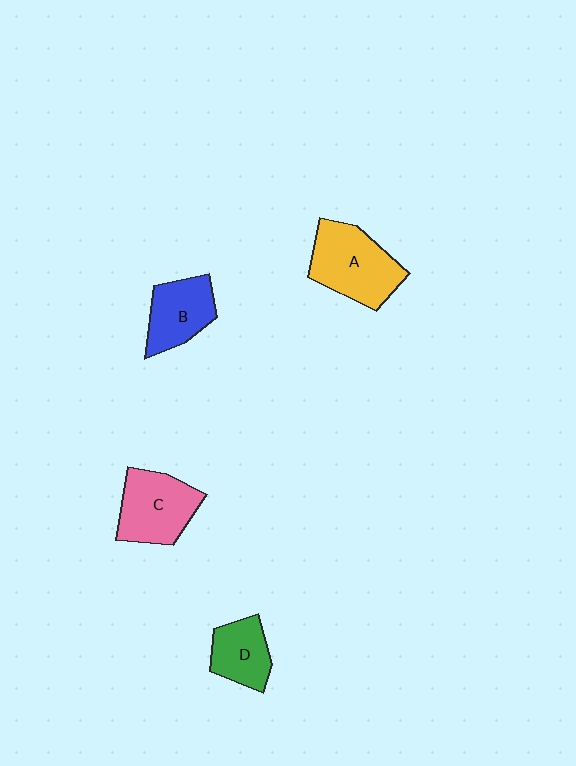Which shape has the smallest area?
Shape D (green).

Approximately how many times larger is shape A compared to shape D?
Approximately 1.6 times.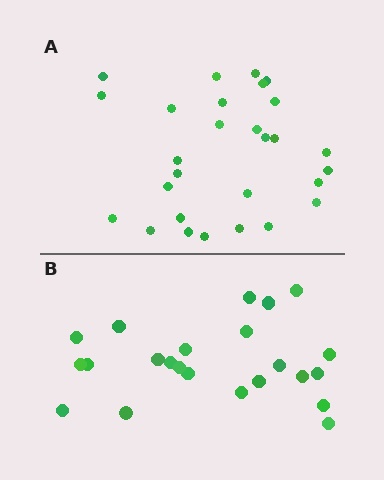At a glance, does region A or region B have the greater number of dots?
Region A (the top region) has more dots.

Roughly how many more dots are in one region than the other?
Region A has about 5 more dots than region B.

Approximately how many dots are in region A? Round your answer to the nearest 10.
About 30 dots. (The exact count is 28, which rounds to 30.)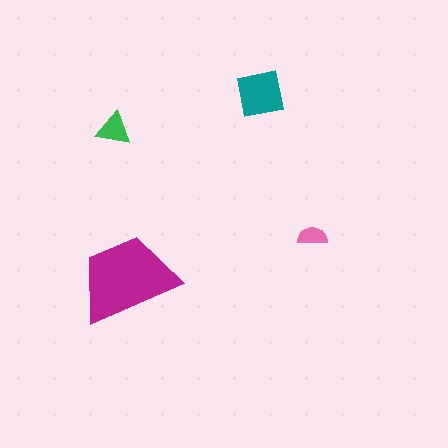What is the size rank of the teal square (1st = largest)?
2nd.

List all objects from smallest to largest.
The pink semicircle, the green triangle, the teal square, the magenta trapezoid.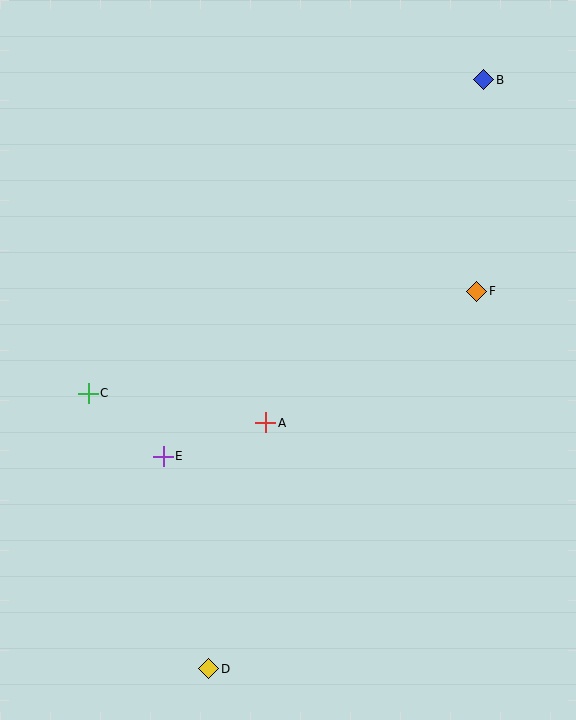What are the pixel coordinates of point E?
Point E is at (163, 456).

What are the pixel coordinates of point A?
Point A is at (266, 423).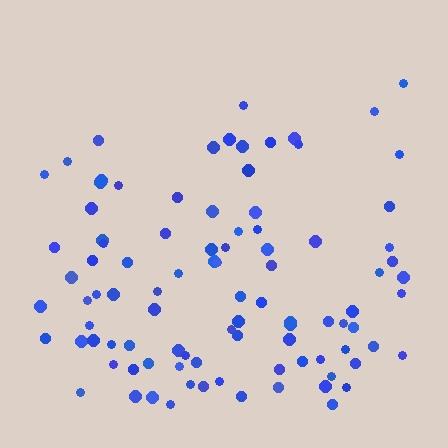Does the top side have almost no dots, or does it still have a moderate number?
Still a moderate number, just noticeably fewer than the bottom.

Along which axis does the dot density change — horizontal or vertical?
Vertical.